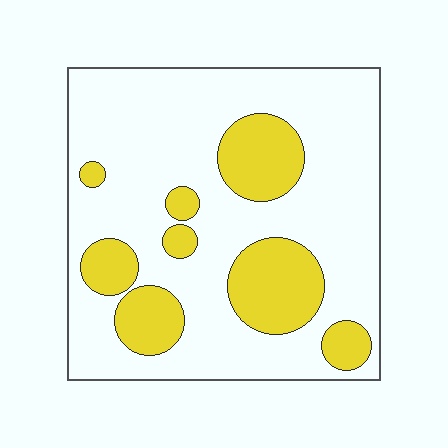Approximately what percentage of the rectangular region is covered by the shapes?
Approximately 25%.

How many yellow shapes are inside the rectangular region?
8.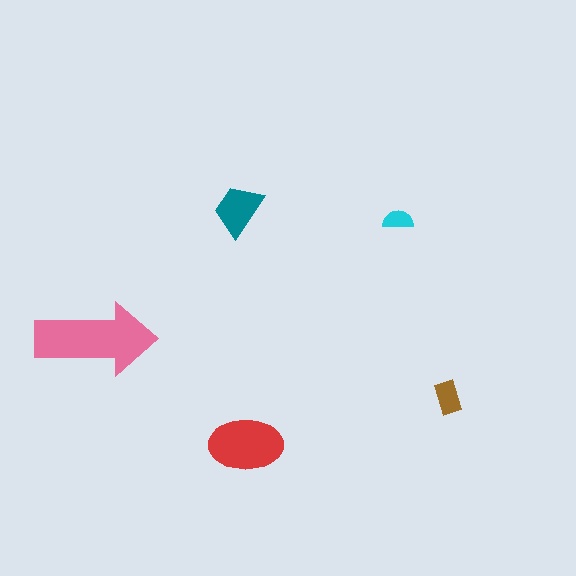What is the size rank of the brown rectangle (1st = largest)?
4th.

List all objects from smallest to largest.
The cyan semicircle, the brown rectangle, the teal trapezoid, the red ellipse, the pink arrow.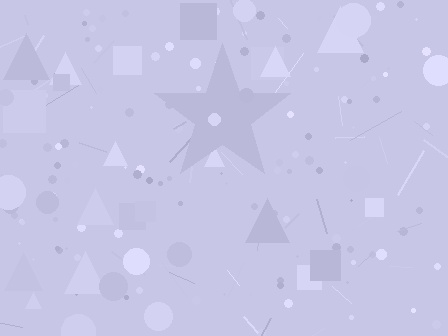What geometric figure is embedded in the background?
A star is embedded in the background.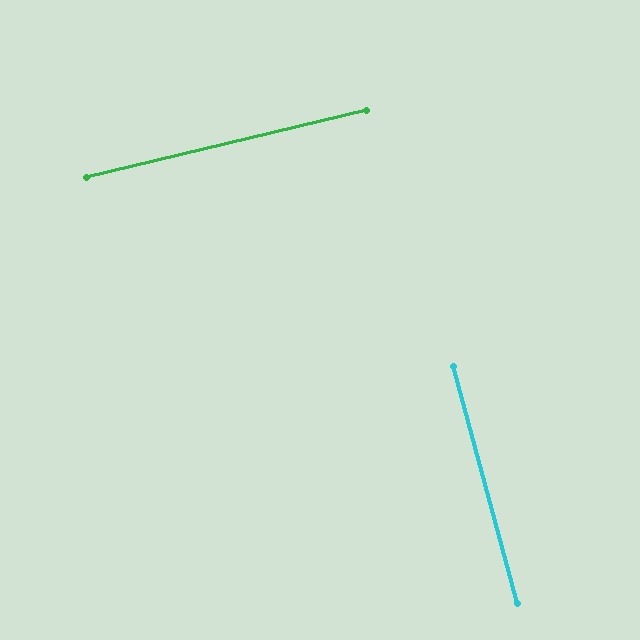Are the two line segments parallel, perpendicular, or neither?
Perpendicular — they meet at approximately 88°.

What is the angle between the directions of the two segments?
Approximately 88 degrees.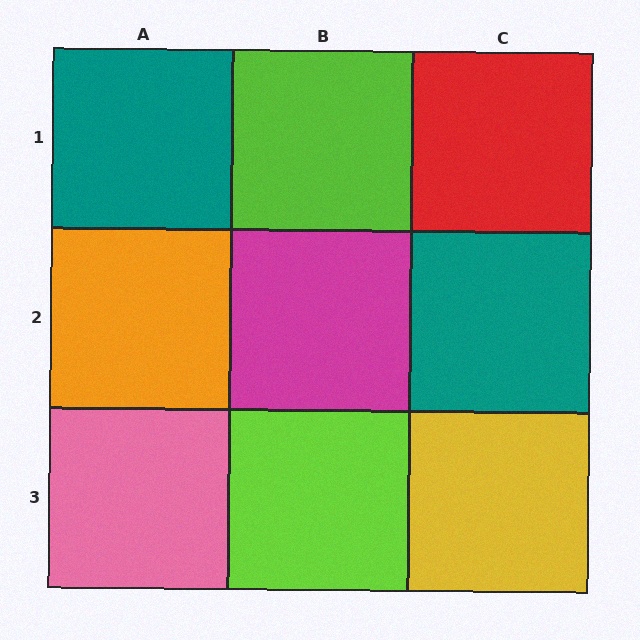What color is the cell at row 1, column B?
Lime.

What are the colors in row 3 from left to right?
Pink, lime, yellow.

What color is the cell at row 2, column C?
Teal.